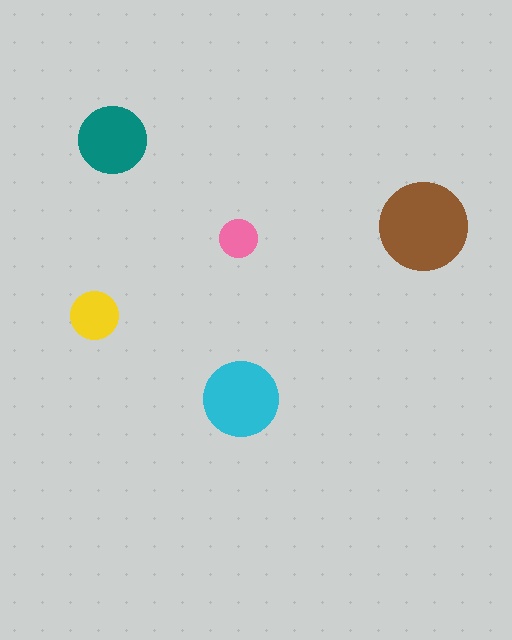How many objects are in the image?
There are 5 objects in the image.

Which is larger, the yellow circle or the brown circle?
The brown one.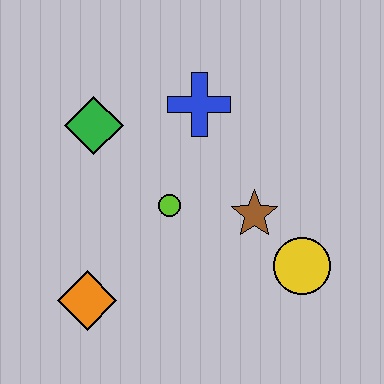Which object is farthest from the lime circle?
The yellow circle is farthest from the lime circle.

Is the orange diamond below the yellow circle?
Yes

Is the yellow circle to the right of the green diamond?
Yes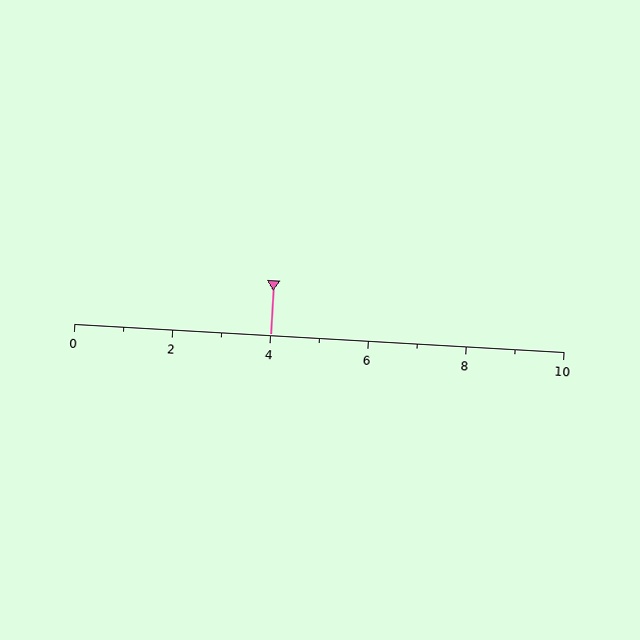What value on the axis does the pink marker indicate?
The marker indicates approximately 4.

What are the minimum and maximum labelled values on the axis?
The axis runs from 0 to 10.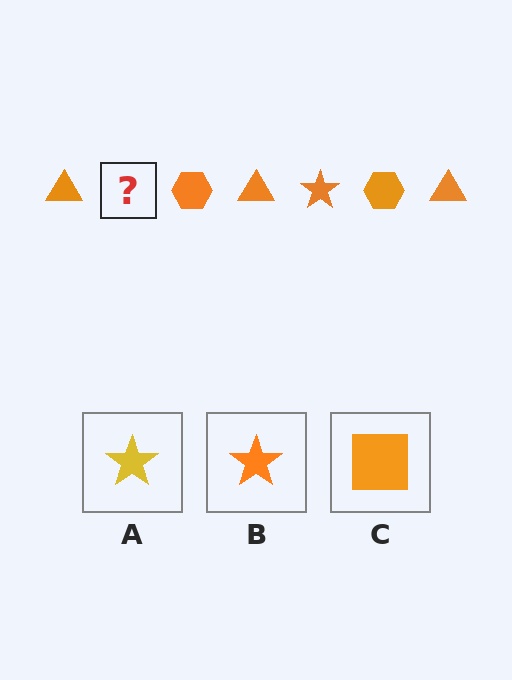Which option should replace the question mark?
Option B.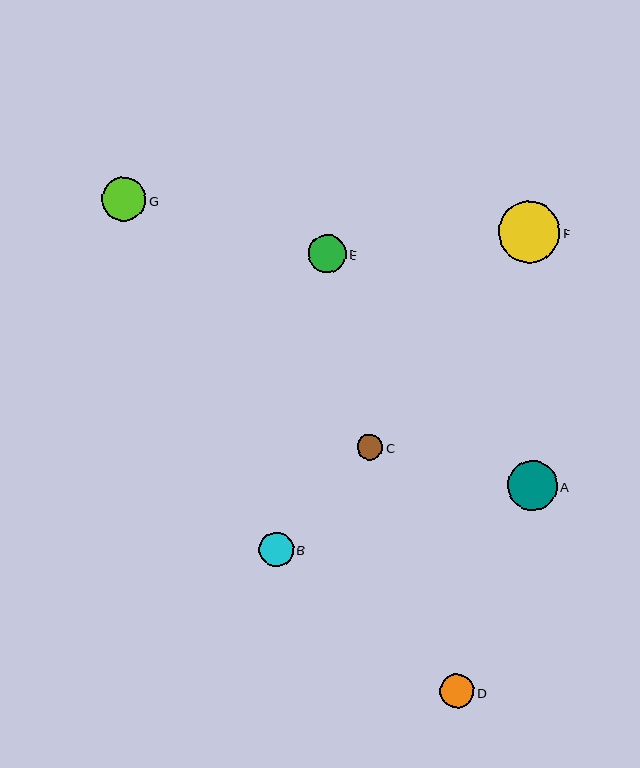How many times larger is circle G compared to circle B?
Circle G is approximately 1.3 times the size of circle B.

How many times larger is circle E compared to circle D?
Circle E is approximately 1.1 times the size of circle D.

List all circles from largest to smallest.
From largest to smallest: F, A, G, E, B, D, C.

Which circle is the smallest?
Circle C is the smallest with a size of approximately 26 pixels.